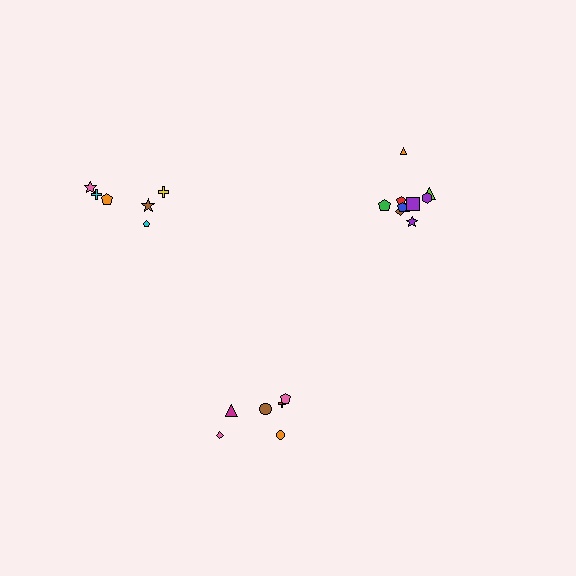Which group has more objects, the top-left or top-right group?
The top-right group.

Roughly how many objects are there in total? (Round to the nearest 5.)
Roughly 20 objects in total.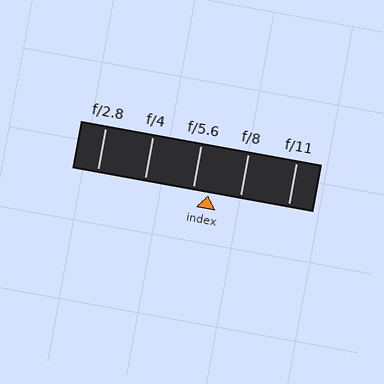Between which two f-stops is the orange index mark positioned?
The index mark is between f/5.6 and f/8.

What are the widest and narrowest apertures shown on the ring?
The widest aperture shown is f/2.8 and the narrowest is f/11.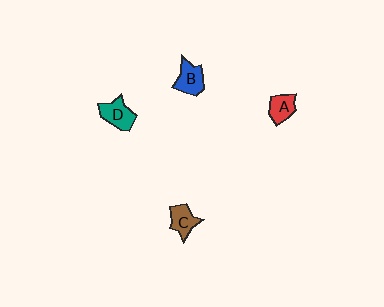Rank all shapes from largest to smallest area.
From largest to smallest: D (teal), B (blue), C (brown), A (red).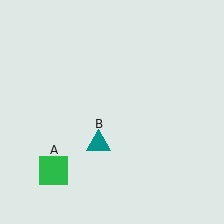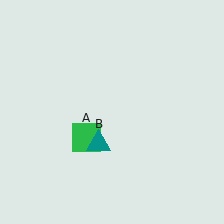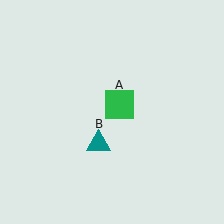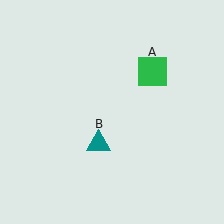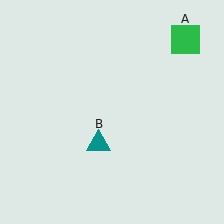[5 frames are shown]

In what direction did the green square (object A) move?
The green square (object A) moved up and to the right.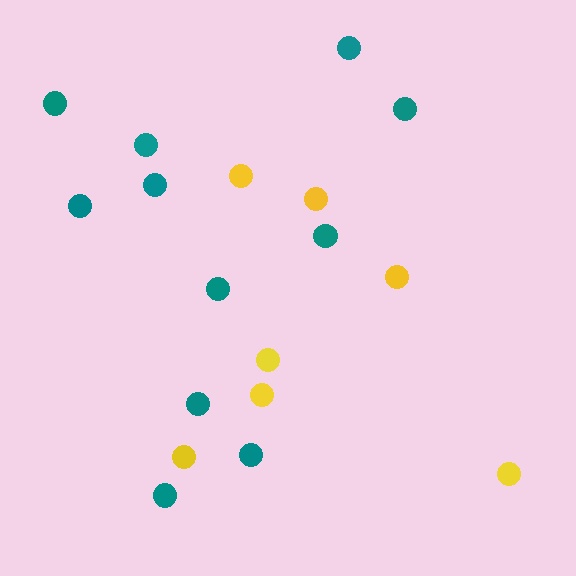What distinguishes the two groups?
There are 2 groups: one group of yellow circles (7) and one group of teal circles (11).